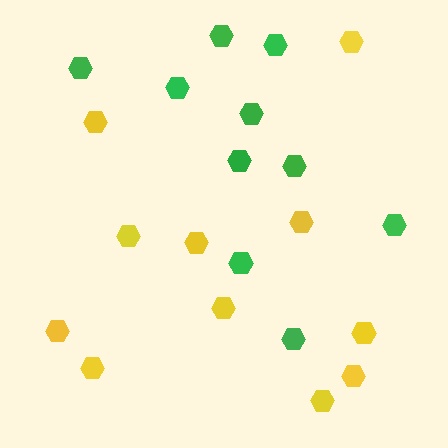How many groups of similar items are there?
There are 2 groups: one group of green hexagons (10) and one group of yellow hexagons (11).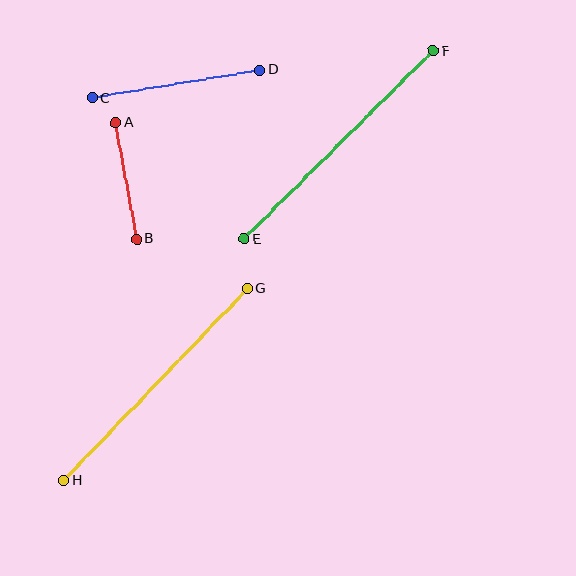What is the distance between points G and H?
The distance is approximately 266 pixels.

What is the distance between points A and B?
The distance is approximately 118 pixels.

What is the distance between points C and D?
The distance is approximately 170 pixels.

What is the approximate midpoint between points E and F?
The midpoint is at approximately (339, 145) pixels.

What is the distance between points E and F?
The distance is approximately 266 pixels.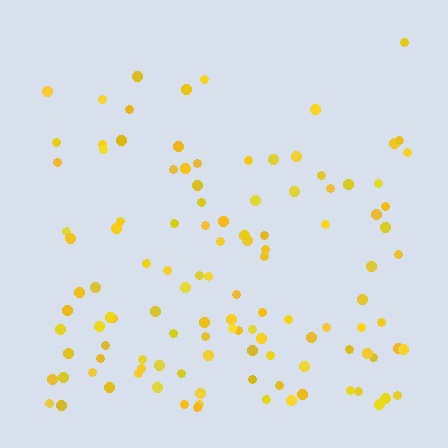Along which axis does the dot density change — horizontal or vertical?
Vertical.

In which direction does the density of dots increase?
From top to bottom, with the bottom side densest.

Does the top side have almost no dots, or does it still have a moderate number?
Still a moderate number, just noticeably fewer than the bottom.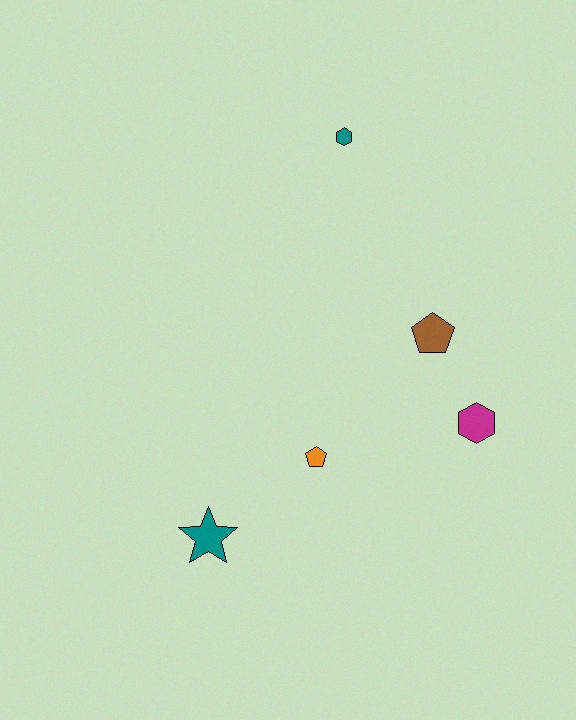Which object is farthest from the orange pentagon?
The teal hexagon is farthest from the orange pentagon.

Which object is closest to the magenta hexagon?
The brown pentagon is closest to the magenta hexagon.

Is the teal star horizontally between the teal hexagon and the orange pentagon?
No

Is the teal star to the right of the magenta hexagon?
No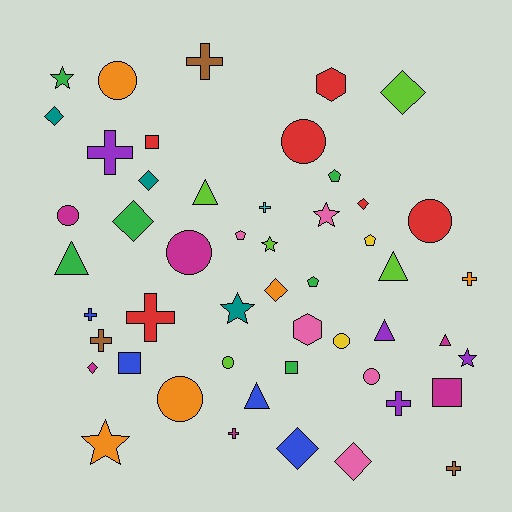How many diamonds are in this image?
There are 9 diamonds.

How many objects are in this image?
There are 50 objects.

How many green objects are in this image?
There are 6 green objects.